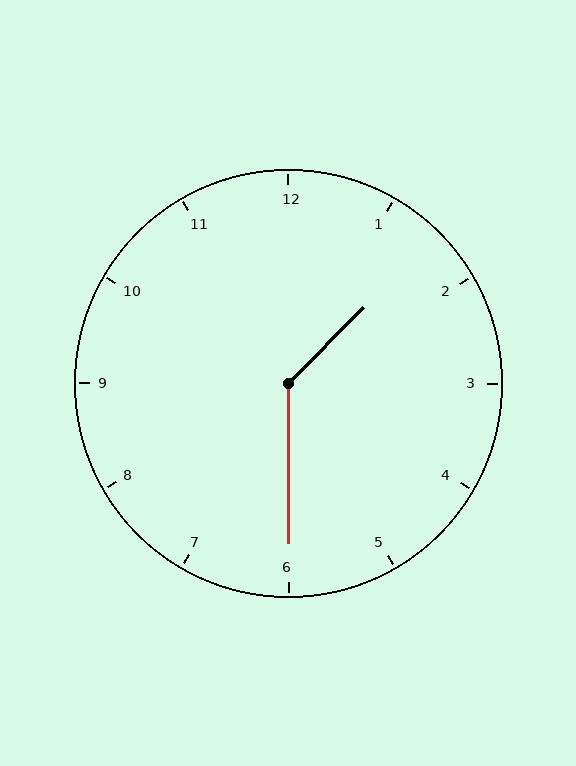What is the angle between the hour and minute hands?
Approximately 135 degrees.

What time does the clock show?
1:30.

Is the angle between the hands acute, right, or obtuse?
It is obtuse.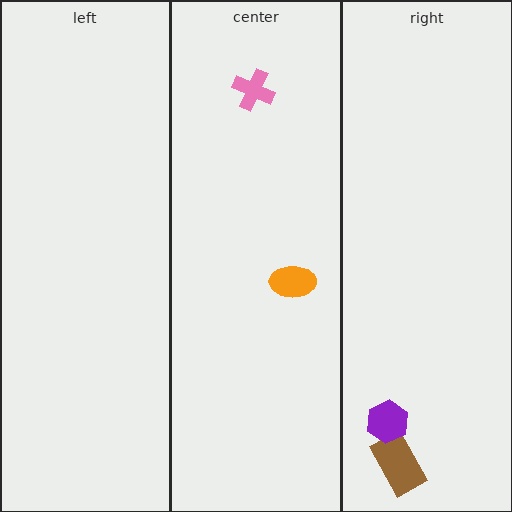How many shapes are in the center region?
2.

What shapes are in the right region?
The brown rectangle, the purple hexagon.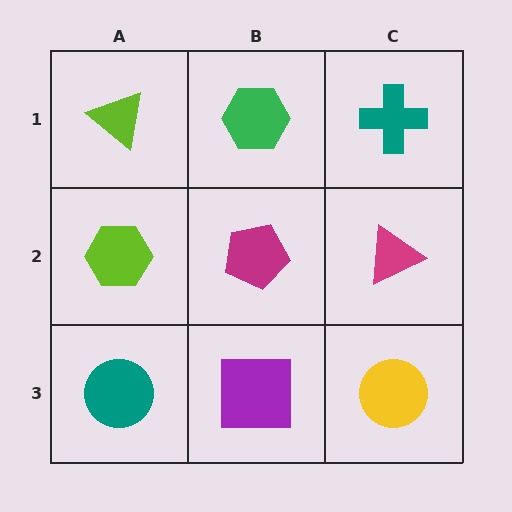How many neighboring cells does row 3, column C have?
2.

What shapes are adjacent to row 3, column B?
A magenta pentagon (row 2, column B), a teal circle (row 3, column A), a yellow circle (row 3, column C).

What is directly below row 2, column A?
A teal circle.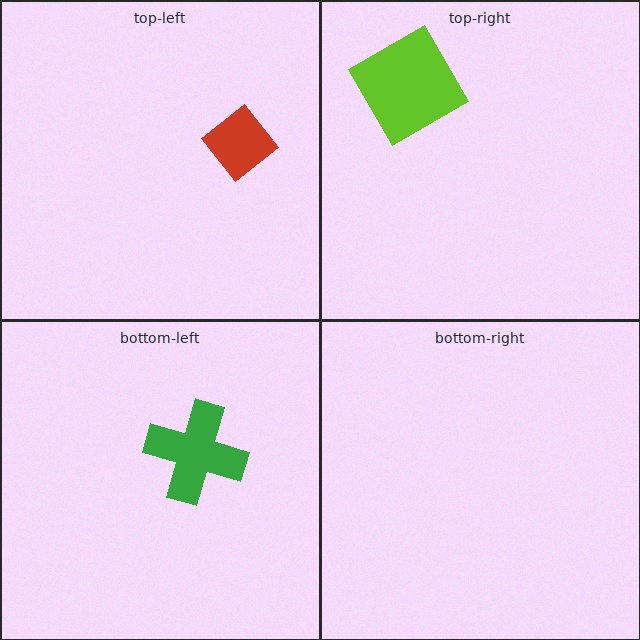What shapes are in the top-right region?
The lime diamond.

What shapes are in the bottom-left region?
The green cross.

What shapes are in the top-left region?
The red diamond.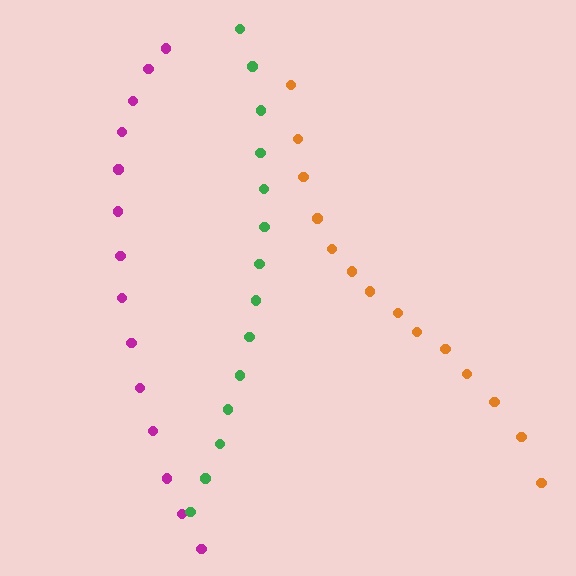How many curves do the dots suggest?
There are 3 distinct paths.